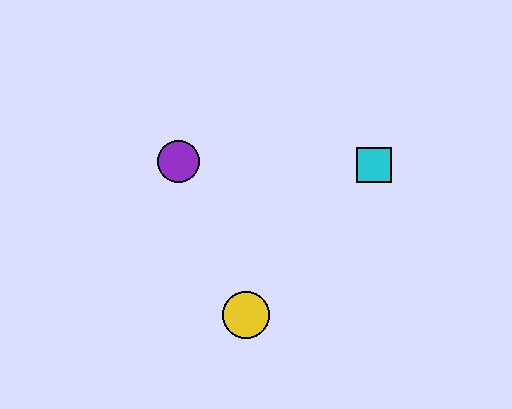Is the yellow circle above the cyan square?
No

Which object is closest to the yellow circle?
The purple circle is closest to the yellow circle.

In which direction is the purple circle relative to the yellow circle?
The purple circle is above the yellow circle.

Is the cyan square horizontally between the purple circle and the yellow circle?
No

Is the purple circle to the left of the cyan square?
Yes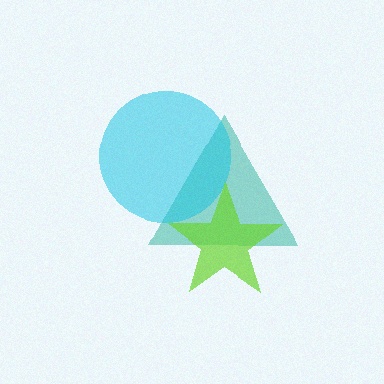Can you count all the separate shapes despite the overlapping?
Yes, there are 3 separate shapes.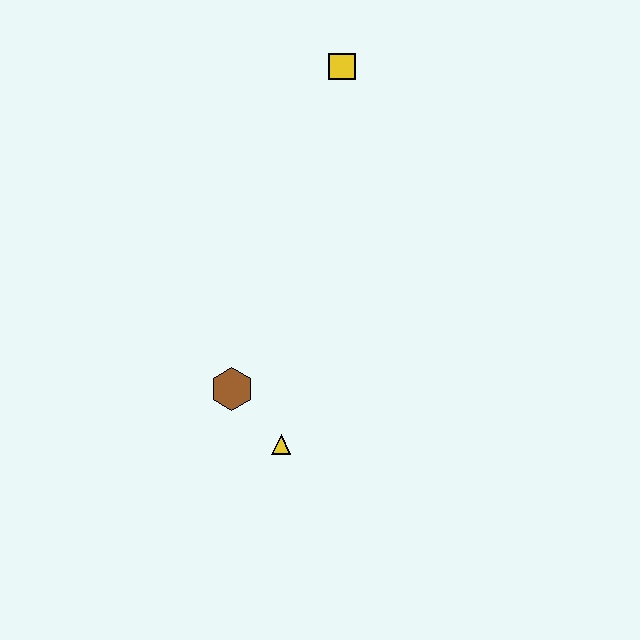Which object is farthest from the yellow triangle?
The yellow square is farthest from the yellow triangle.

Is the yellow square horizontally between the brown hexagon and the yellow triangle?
No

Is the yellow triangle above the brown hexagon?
No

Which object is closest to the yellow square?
The brown hexagon is closest to the yellow square.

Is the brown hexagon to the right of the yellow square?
No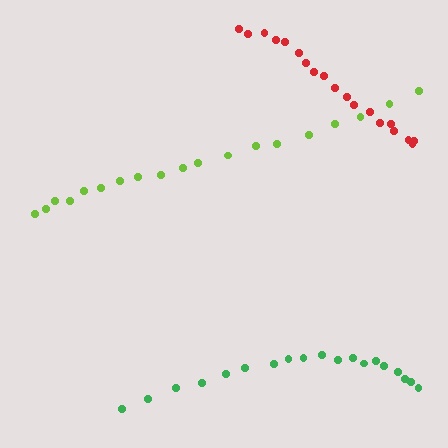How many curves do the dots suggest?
There are 3 distinct paths.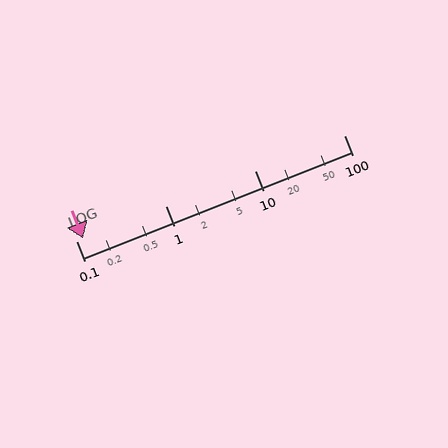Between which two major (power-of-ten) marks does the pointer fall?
The pointer is between 0.1 and 1.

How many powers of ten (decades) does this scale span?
The scale spans 3 decades, from 0.1 to 100.